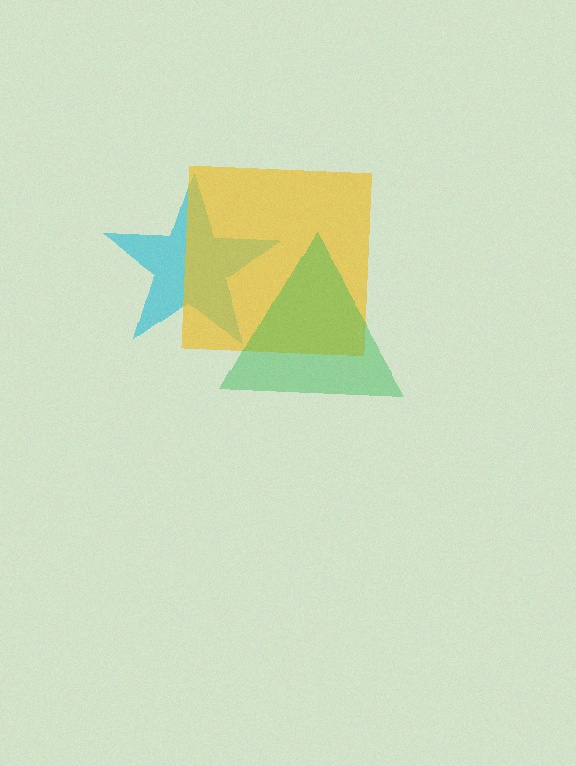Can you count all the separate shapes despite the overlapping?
Yes, there are 3 separate shapes.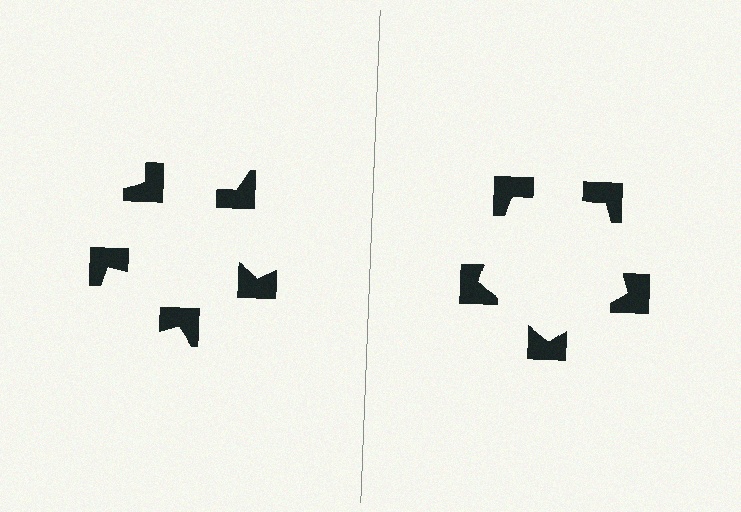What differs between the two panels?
The notched squares are positioned identically on both sides; only the wedge orientations differ. On the right they align to a pentagon; on the left they are misaligned.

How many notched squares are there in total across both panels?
10 — 5 on each side.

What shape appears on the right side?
An illusory pentagon.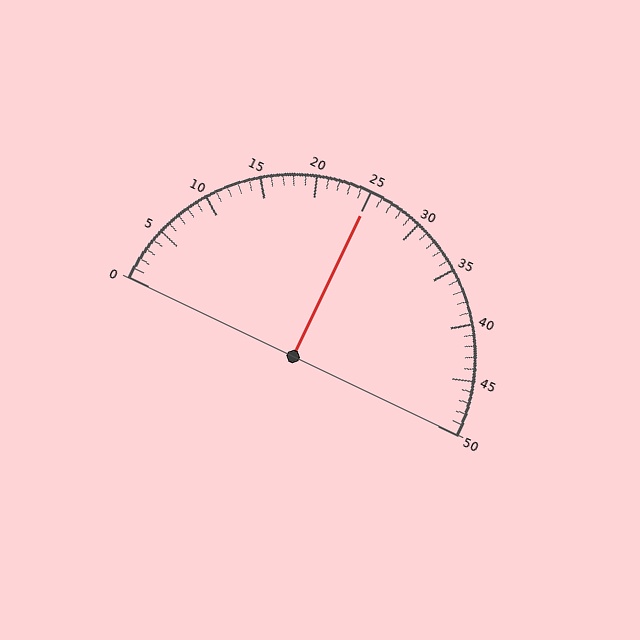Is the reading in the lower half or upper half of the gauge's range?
The reading is in the upper half of the range (0 to 50).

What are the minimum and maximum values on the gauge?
The gauge ranges from 0 to 50.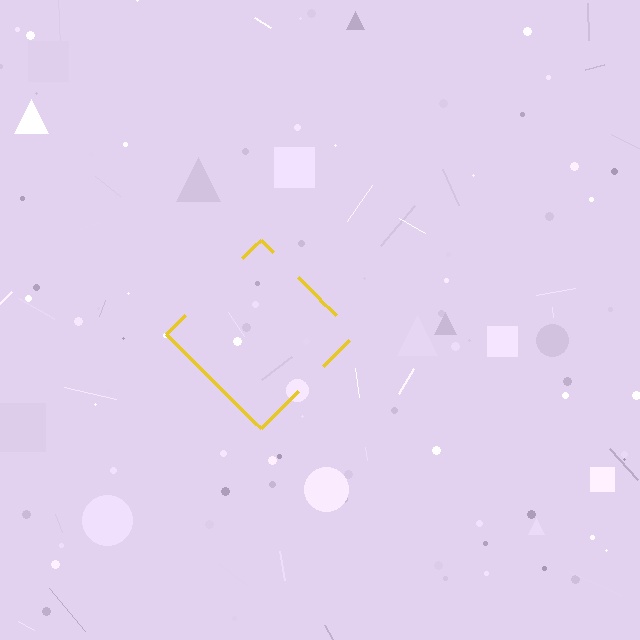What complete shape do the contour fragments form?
The contour fragments form a diamond.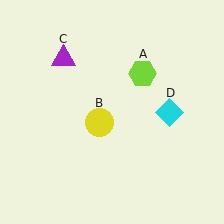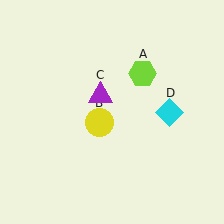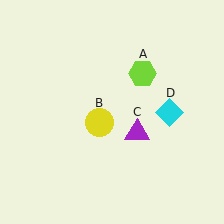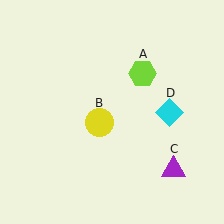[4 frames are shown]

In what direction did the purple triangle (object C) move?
The purple triangle (object C) moved down and to the right.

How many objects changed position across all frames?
1 object changed position: purple triangle (object C).